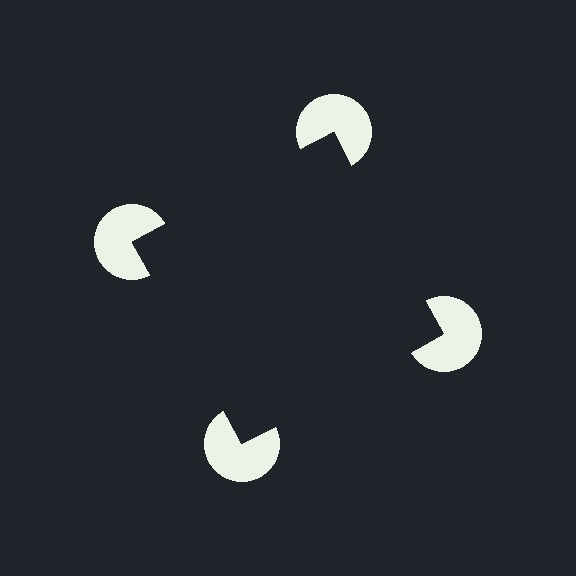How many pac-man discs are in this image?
There are 4 — one at each vertex of the illusory square.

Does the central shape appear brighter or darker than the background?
It typically appears slightly darker than the background, even though no actual brightness change is drawn.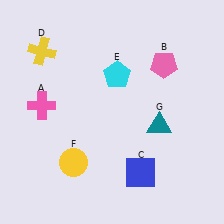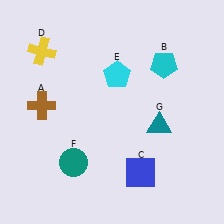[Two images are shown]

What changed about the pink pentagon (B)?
In Image 1, B is pink. In Image 2, it changed to cyan.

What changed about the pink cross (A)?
In Image 1, A is pink. In Image 2, it changed to brown.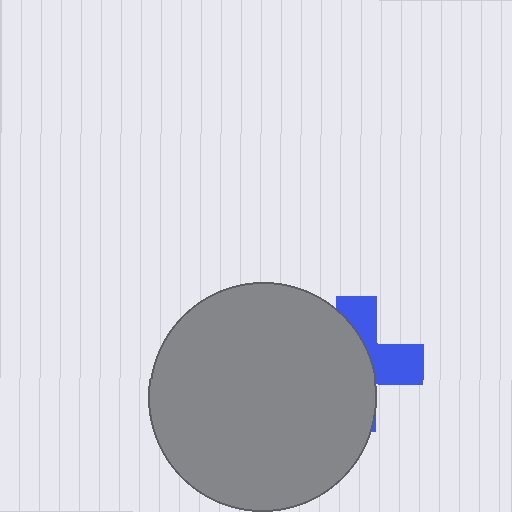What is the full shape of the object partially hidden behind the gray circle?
The partially hidden object is a blue cross.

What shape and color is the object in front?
The object in front is a gray circle.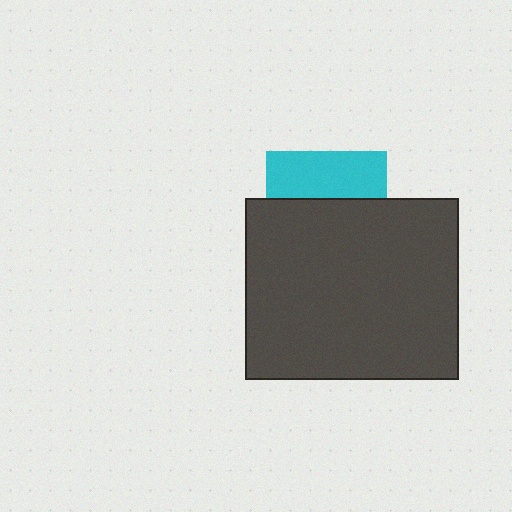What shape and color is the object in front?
The object in front is a dark gray rectangle.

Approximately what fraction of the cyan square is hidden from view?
Roughly 62% of the cyan square is hidden behind the dark gray rectangle.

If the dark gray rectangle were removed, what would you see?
You would see the complete cyan square.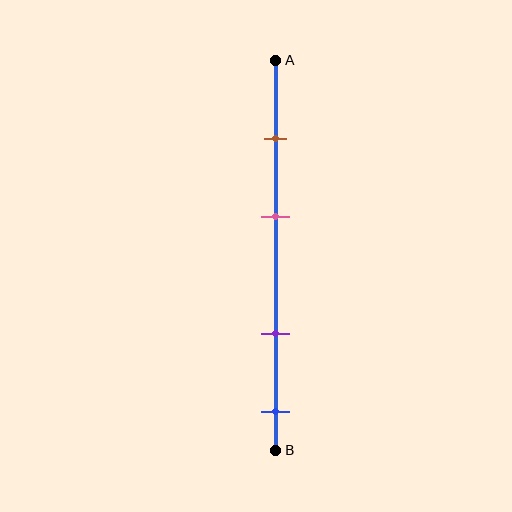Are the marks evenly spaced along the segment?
No, the marks are not evenly spaced.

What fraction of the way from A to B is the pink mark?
The pink mark is approximately 40% (0.4) of the way from A to B.